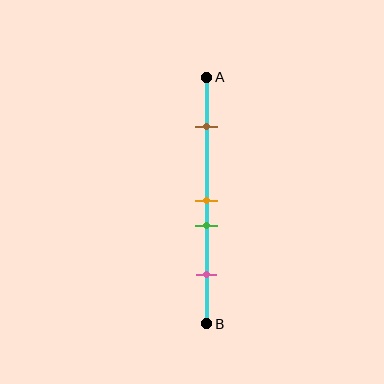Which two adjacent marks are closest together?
The orange and green marks are the closest adjacent pair.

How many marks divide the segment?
There are 4 marks dividing the segment.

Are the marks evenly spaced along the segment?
No, the marks are not evenly spaced.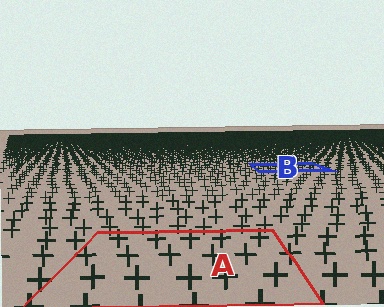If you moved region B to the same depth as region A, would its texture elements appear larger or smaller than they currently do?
They would appear larger. At a closer depth, the same texture elements are projected at a bigger on-screen size.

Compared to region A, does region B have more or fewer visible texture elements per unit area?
Region B has more texture elements per unit area — they are packed more densely because it is farther away.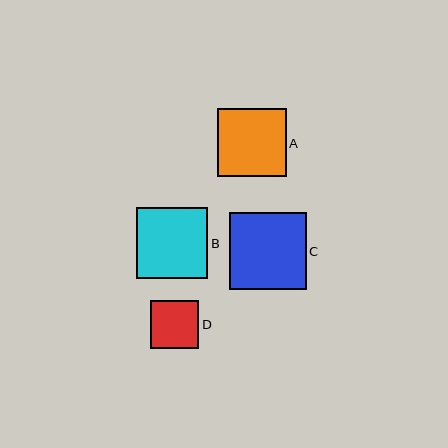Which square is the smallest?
Square D is the smallest with a size of approximately 48 pixels.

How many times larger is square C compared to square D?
Square C is approximately 1.6 times the size of square D.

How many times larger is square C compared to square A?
Square C is approximately 1.1 times the size of square A.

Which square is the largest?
Square C is the largest with a size of approximately 77 pixels.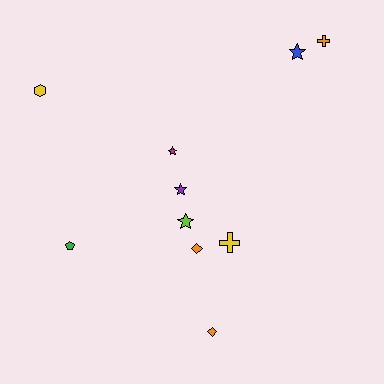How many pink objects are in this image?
There are no pink objects.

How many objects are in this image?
There are 10 objects.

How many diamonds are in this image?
There are 2 diamonds.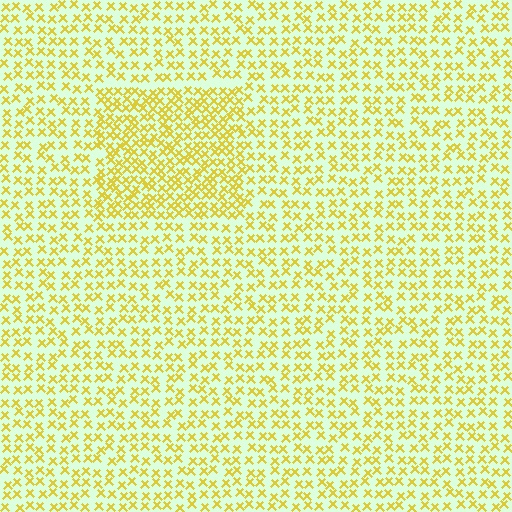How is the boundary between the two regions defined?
The boundary is defined by a change in element density (approximately 1.8x ratio). All elements are the same color, size, and shape.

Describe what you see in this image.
The image contains small yellow elements arranged at two different densities. A rectangle-shaped region is visible where the elements are more densely packed than the surrounding area.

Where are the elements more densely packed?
The elements are more densely packed inside the rectangle boundary.